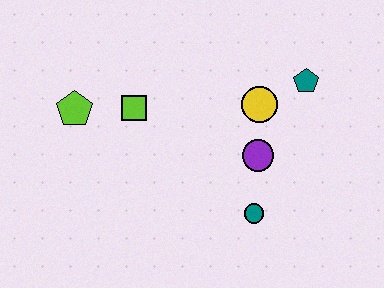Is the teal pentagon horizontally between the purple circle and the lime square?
No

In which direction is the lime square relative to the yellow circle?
The lime square is to the left of the yellow circle.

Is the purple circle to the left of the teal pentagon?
Yes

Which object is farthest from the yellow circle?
The lime pentagon is farthest from the yellow circle.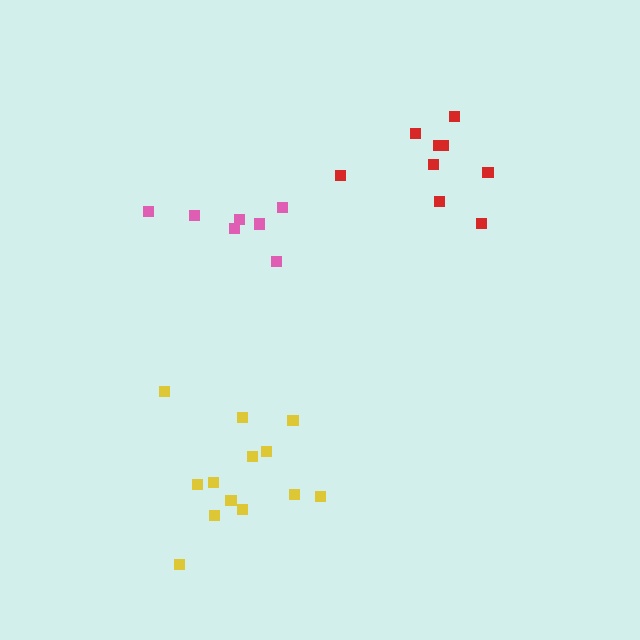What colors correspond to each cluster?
The clusters are colored: pink, yellow, red.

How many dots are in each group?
Group 1: 7 dots, Group 2: 13 dots, Group 3: 9 dots (29 total).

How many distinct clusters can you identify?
There are 3 distinct clusters.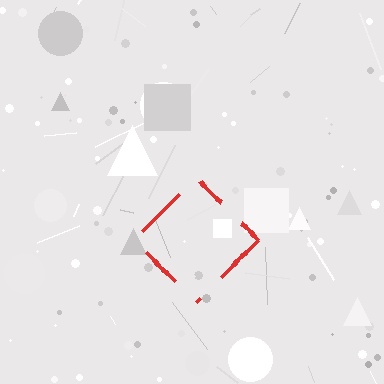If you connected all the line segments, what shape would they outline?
They would outline a diamond.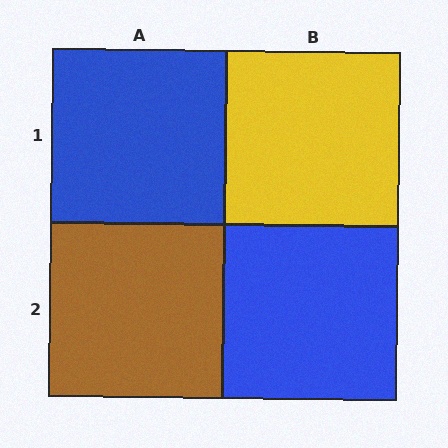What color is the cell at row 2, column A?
Brown.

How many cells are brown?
1 cell is brown.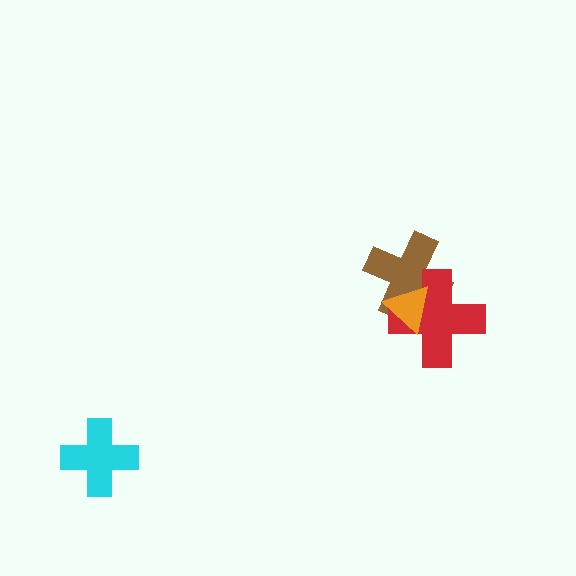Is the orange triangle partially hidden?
No, no other shape covers it.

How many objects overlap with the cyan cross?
0 objects overlap with the cyan cross.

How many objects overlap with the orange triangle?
2 objects overlap with the orange triangle.